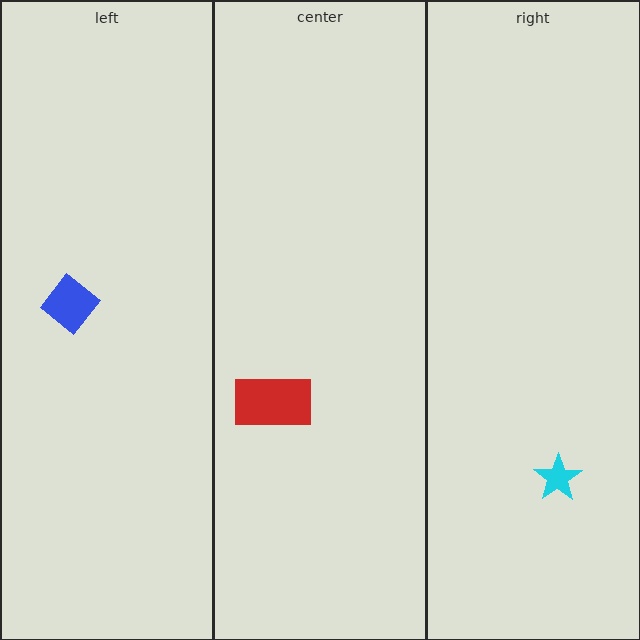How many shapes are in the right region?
1.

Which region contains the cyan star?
The right region.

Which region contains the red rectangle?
The center region.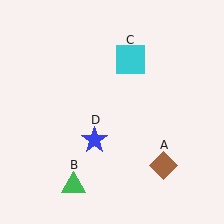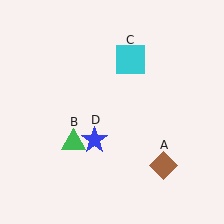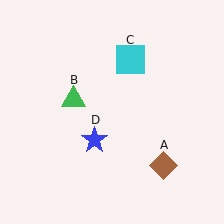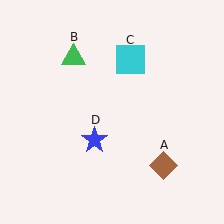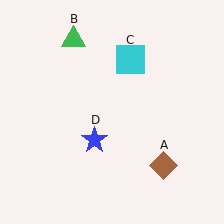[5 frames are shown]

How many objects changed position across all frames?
1 object changed position: green triangle (object B).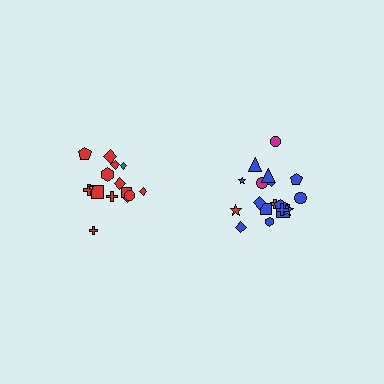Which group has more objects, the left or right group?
The right group.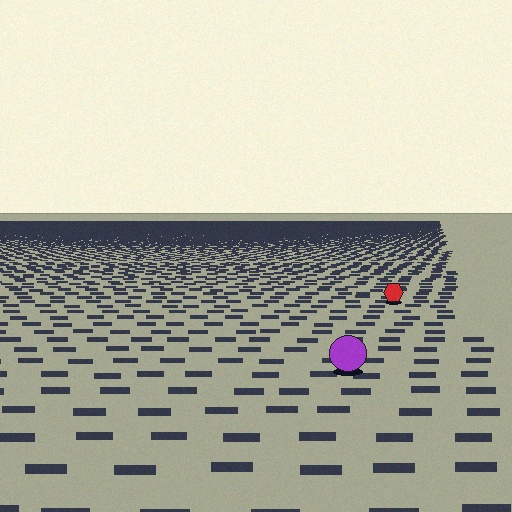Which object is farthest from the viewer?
The red hexagon is farthest from the viewer. It appears smaller and the ground texture around it is denser.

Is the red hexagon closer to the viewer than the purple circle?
No. The purple circle is closer — you can tell from the texture gradient: the ground texture is coarser near it.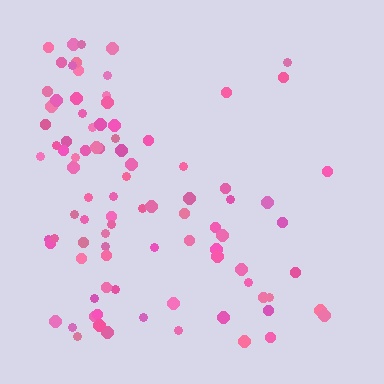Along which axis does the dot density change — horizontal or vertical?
Horizontal.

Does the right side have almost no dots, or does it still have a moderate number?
Still a moderate number, just noticeably fewer than the left.